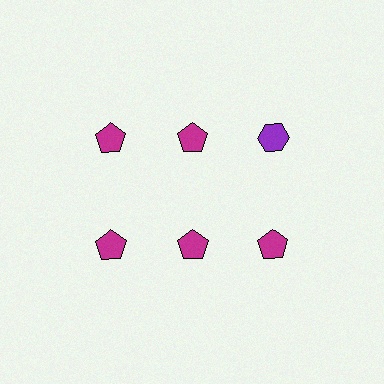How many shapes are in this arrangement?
There are 6 shapes arranged in a grid pattern.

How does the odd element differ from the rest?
It differs in both color (purple instead of magenta) and shape (hexagon instead of pentagon).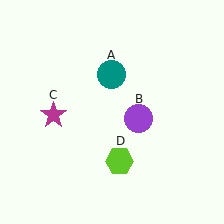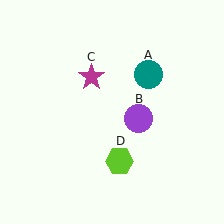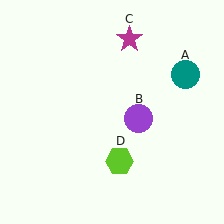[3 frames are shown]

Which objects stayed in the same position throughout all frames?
Purple circle (object B) and lime hexagon (object D) remained stationary.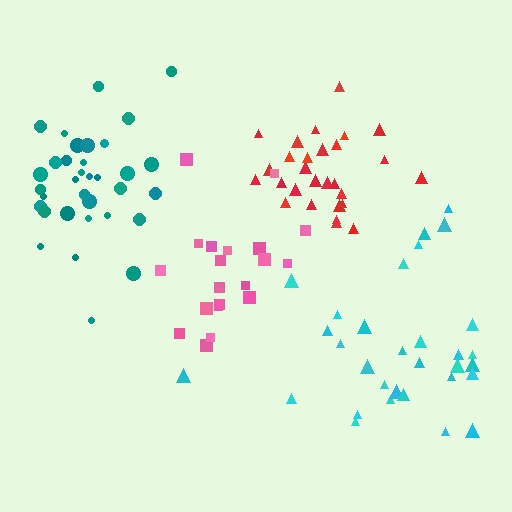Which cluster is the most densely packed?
Red.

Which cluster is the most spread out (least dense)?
Cyan.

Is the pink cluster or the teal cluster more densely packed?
Teal.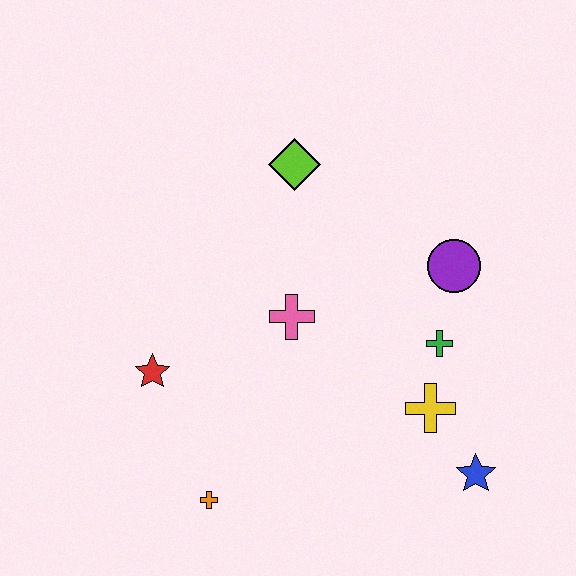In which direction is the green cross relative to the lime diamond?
The green cross is below the lime diamond.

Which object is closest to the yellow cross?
The green cross is closest to the yellow cross.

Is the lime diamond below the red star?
No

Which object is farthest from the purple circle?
The orange cross is farthest from the purple circle.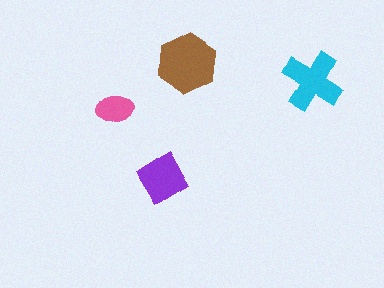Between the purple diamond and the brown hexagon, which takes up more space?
The brown hexagon.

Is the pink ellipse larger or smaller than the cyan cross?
Smaller.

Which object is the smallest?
The pink ellipse.